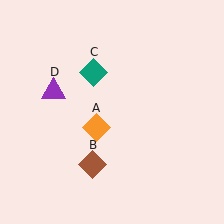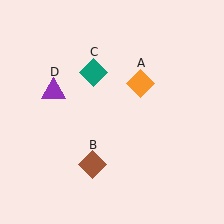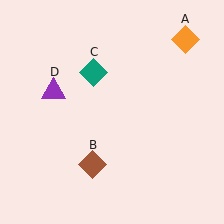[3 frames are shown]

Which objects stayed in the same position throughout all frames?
Brown diamond (object B) and teal diamond (object C) and purple triangle (object D) remained stationary.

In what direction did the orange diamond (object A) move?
The orange diamond (object A) moved up and to the right.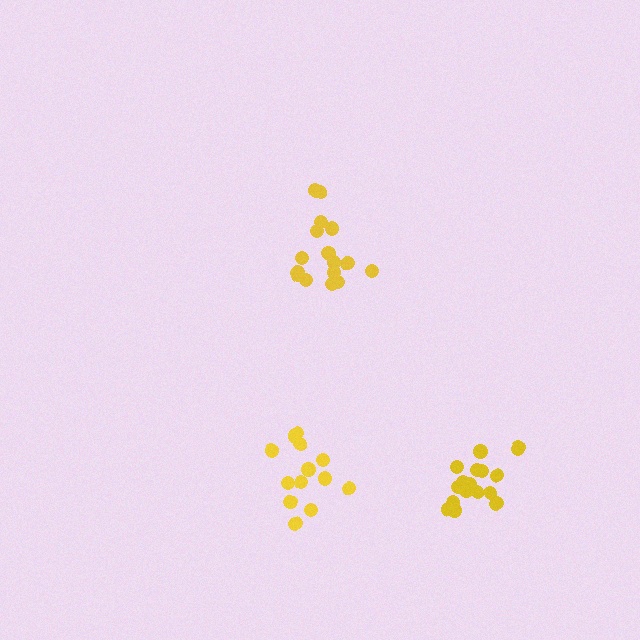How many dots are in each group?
Group 1: 18 dots, Group 2: 17 dots, Group 3: 14 dots (49 total).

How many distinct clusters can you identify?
There are 3 distinct clusters.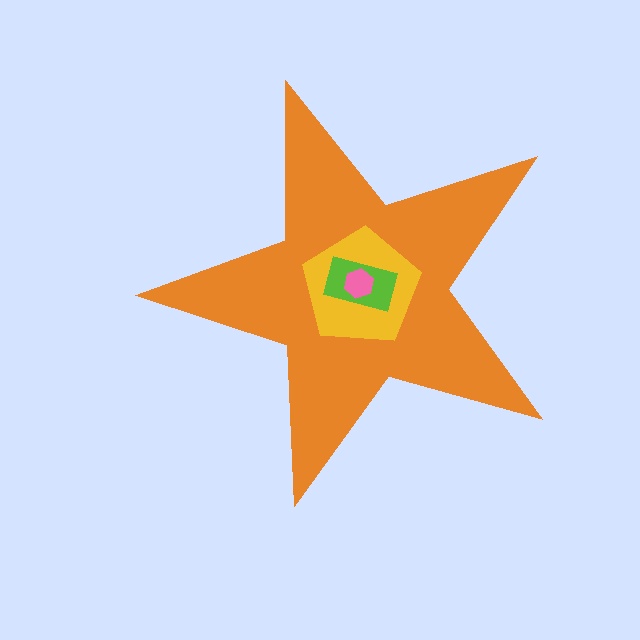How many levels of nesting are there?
4.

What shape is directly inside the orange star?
The yellow pentagon.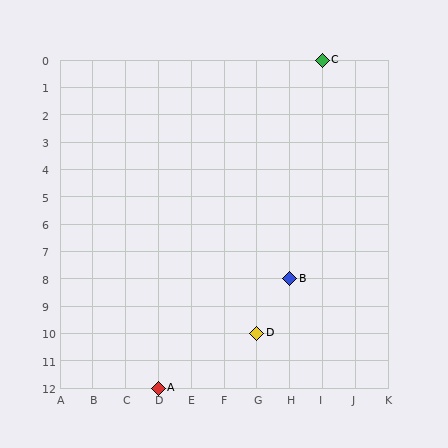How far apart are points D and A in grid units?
Points D and A are 3 columns and 2 rows apart (about 3.6 grid units diagonally).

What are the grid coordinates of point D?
Point D is at grid coordinates (G, 10).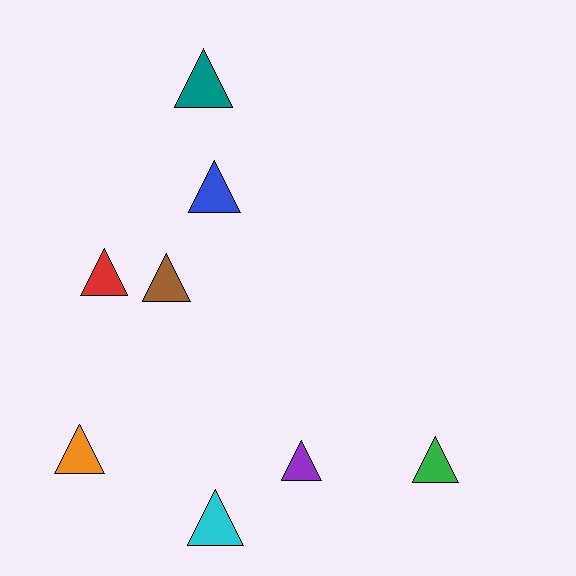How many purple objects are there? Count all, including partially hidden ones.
There is 1 purple object.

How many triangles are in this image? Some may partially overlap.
There are 8 triangles.